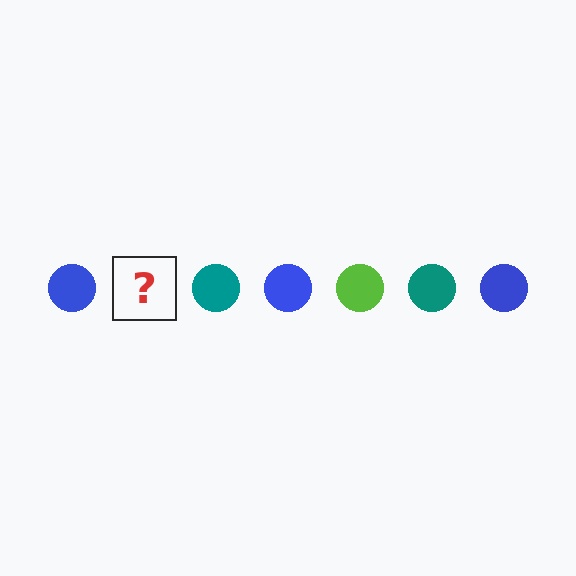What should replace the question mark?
The question mark should be replaced with a lime circle.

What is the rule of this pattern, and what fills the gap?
The rule is that the pattern cycles through blue, lime, teal circles. The gap should be filled with a lime circle.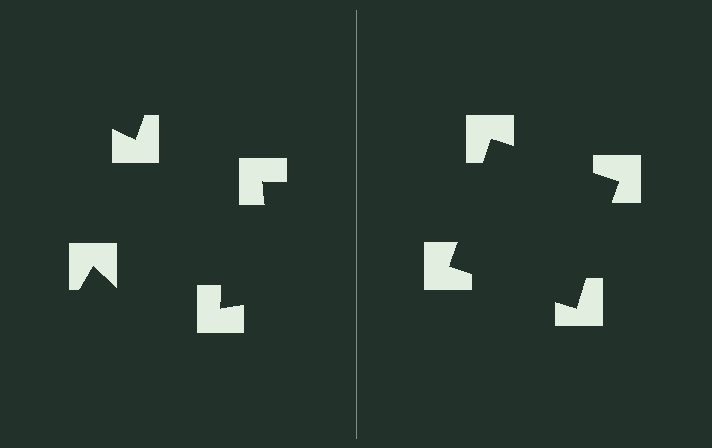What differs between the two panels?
The notched squares are positioned identically on both sides; only the wedge orientations differ. On the right they align to a square; on the left they are misaligned.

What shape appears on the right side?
An illusory square.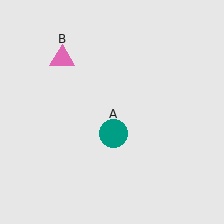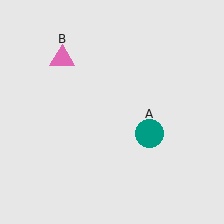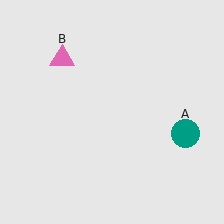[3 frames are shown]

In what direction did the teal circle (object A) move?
The teal circle (object A) moved right.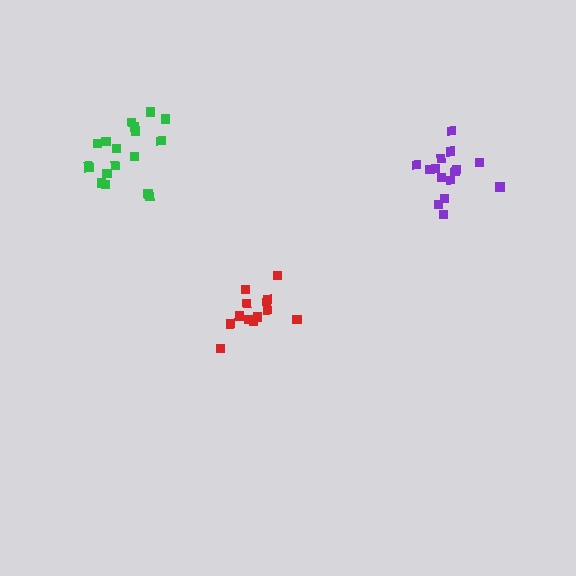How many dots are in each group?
Group 1: 13 dots, Group 2: 15 dots, Group 3: 19 dots (47 total).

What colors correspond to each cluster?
The clusters are colored: red, purple, green.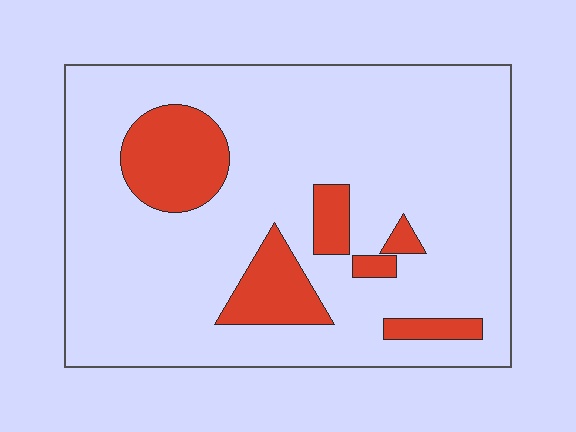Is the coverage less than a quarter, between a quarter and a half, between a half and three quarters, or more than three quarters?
Less than a quarter.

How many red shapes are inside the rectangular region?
6.